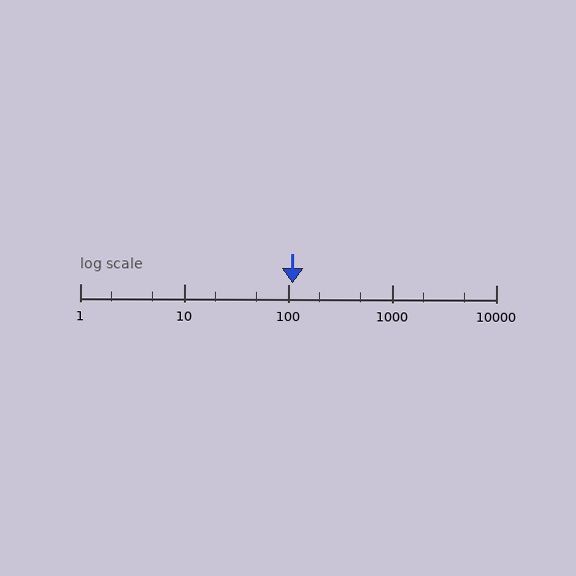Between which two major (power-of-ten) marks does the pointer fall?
The pointer is between 100 and 1000.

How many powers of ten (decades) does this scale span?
The scale spans 4 decades, from 1 to 10000.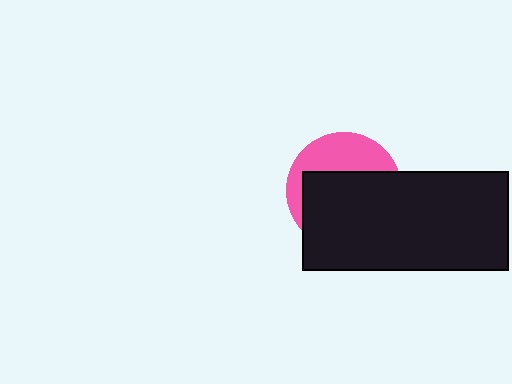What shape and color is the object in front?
The object in front is a black rectangle.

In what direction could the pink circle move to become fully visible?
The pink circle could move up. That would shift it out from behind the black rectangle entirely.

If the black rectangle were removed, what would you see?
You would see the complete pink circle.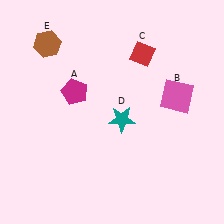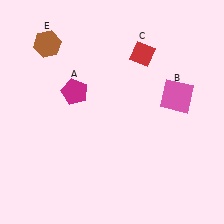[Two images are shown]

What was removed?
The teal star (D) was removed in Image 2.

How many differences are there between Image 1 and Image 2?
There is 1 difference between the two images.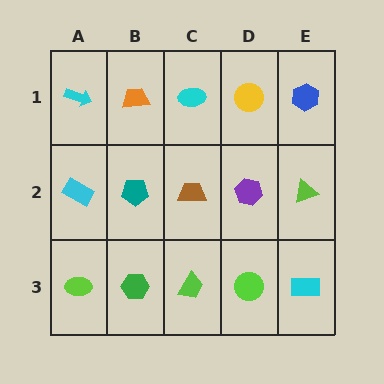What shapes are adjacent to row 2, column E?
A blue hexagon (row 1, column E), a cyan rectangle (row 3, column E), a purple hexagon (row 2, column D).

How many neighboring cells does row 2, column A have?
3.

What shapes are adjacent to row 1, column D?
A purple hexagon (row 2, column D), a cyan ellipse (row 1, column C), a blue hexagon (row 1, column E).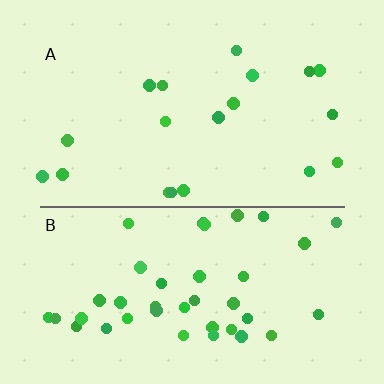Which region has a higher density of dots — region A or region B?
B (the bottom).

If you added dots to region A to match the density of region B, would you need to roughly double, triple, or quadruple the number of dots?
Approximately double.